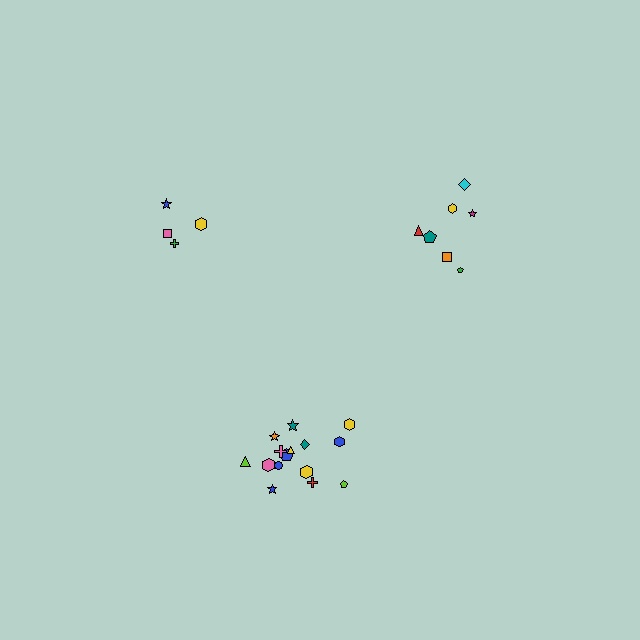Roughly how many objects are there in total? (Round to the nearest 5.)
Roughly 25 objects in total.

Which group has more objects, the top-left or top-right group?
The top-right group.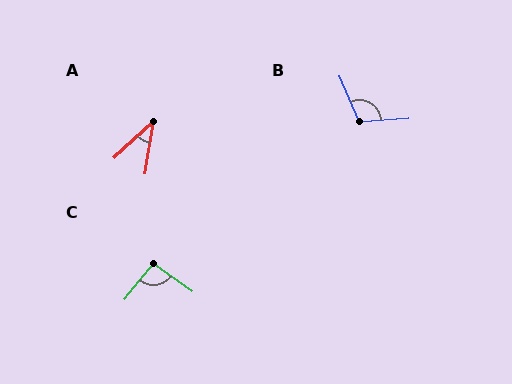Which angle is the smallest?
A, at approximately 39 degrees.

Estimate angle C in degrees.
Approximately 93 degrees.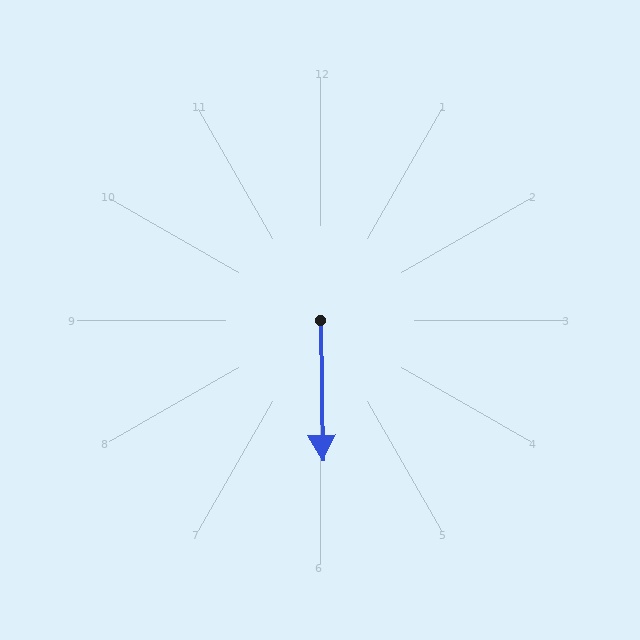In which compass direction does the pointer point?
South.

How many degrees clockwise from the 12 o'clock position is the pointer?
Approximately 179 degrees.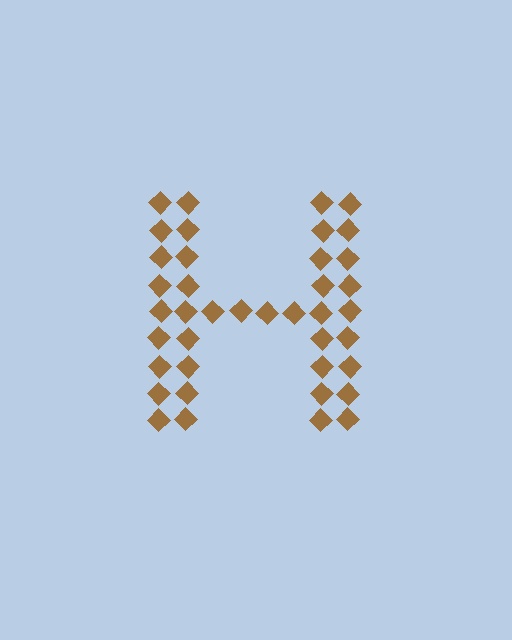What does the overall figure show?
The overall figure shows the letter H.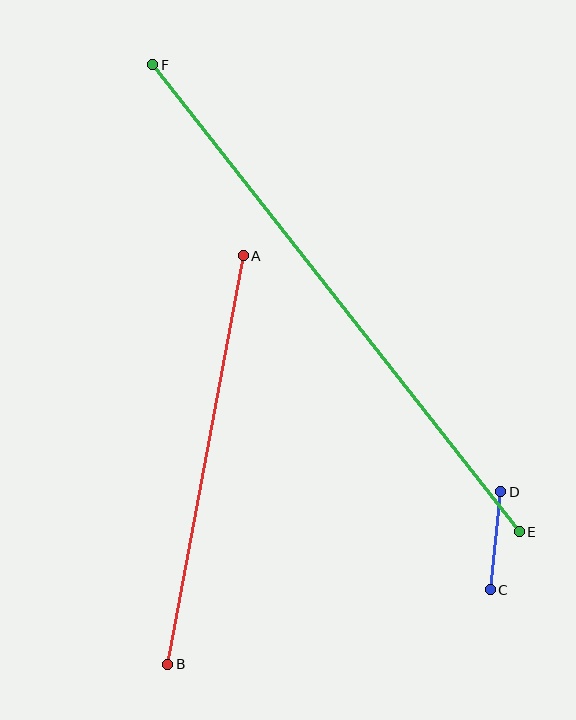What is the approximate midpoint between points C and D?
The midpoint is at approximately (495, 541) pixels.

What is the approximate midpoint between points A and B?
The midpoint is at approximately (206, 460) pixels.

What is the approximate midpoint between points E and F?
The midpoint is at approximately (336, 298) pixels.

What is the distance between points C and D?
The distance is approximately 98 pixels.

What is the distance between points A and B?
The distance is approximately 416 pixels.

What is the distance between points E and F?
The distance is approximately 594 pixels.